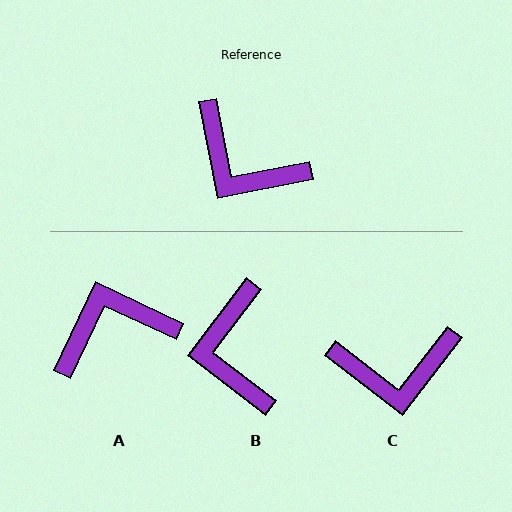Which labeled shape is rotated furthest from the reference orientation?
A, about 126 degrees away.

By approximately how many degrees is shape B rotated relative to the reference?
Approximately 48 degrees clockwise.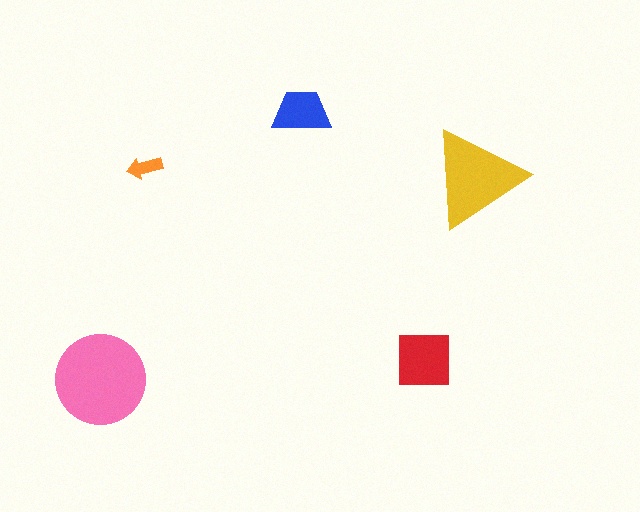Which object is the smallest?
The orange arrow.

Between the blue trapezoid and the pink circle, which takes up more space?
The pink circle.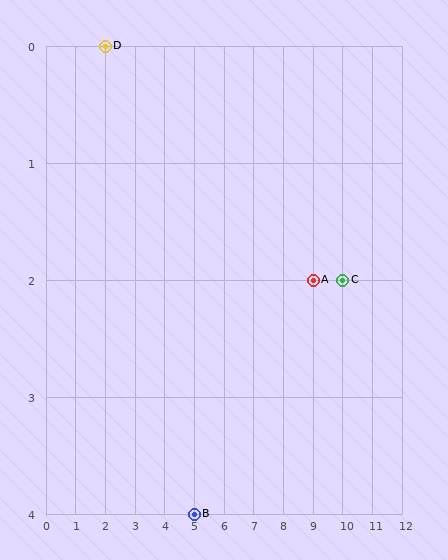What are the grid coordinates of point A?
Point A is at grid coordinates (9, 2).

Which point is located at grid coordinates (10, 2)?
Point C is at (10, 2).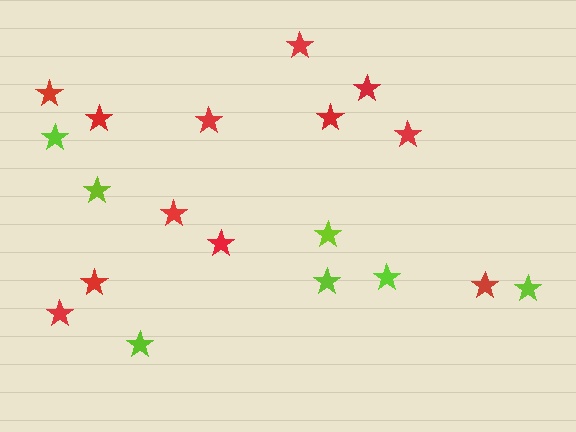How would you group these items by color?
There are 2 groups: one group of red stars (12) and one group of lime stars (7).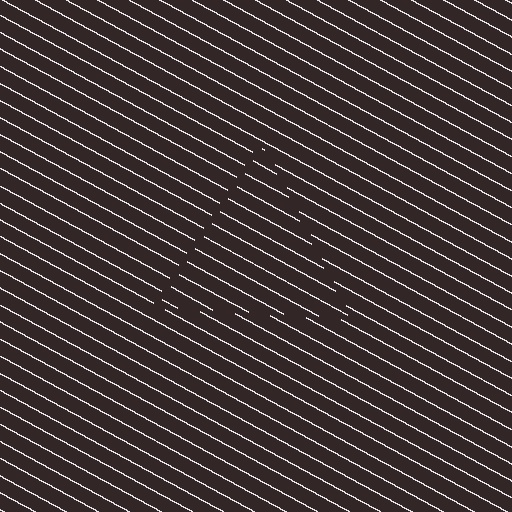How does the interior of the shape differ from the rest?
The interior of the shape contains the same grating, shifted by half a period — the contour is defined by the phase discontinuity where line-ends from the inner and outer gratings abut.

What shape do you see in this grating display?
An illusory triangle. The interior of the shape contains the same grating, shifted by half a period — the contour is defined by the phase discontinuity where line-ends from the inner and outer gratings abut.